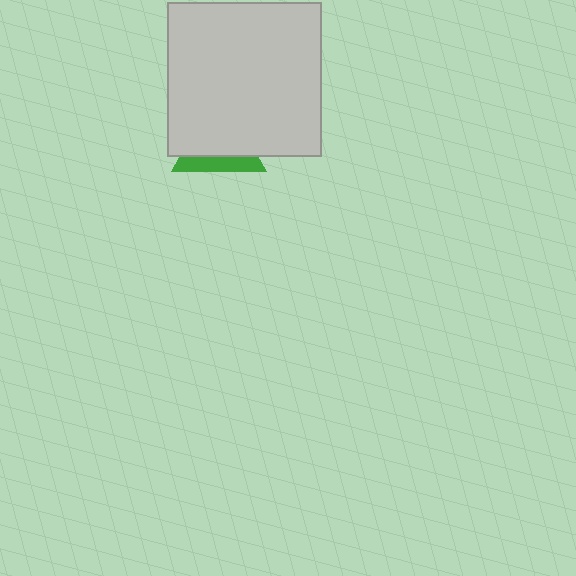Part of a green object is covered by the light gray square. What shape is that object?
It is a triangle.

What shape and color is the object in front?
The object in front is a light gray square.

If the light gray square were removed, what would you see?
You would see the complete green triangle.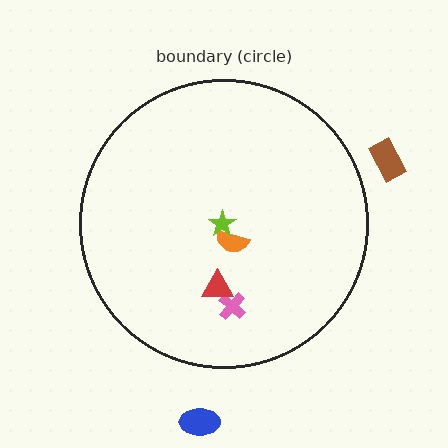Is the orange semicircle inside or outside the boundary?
Inside.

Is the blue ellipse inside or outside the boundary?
Outside.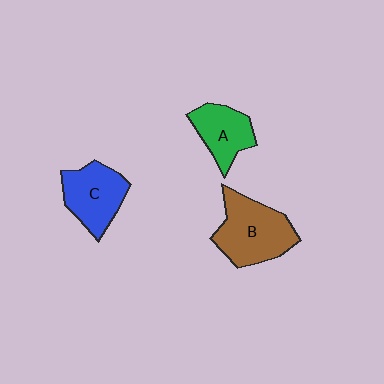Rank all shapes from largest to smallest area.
From largest to smallest: B (brown), C (blue), A (green).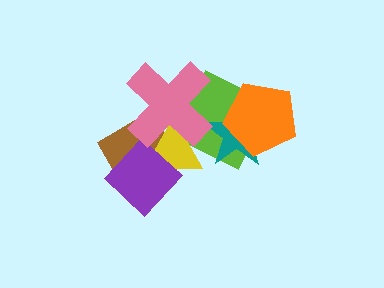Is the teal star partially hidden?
Yes, it is partially covered by another shape.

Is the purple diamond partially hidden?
No, no other shape covers it.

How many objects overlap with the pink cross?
4 objects overlap with the pink cross.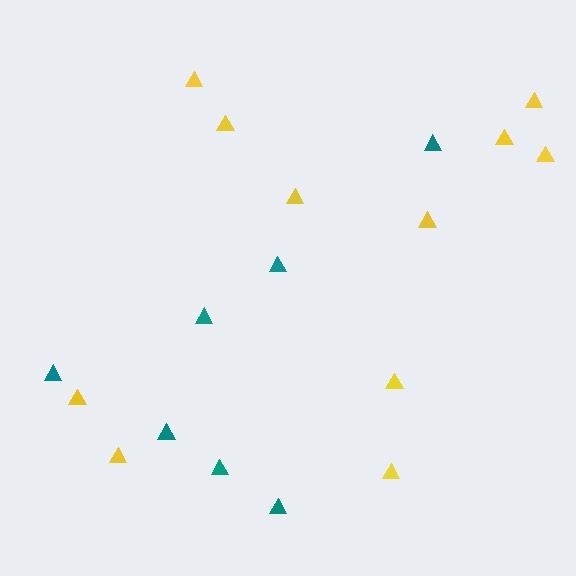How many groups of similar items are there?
There are 2 groups: one group of teal triangles (7) and one group of yellow triangles (11).